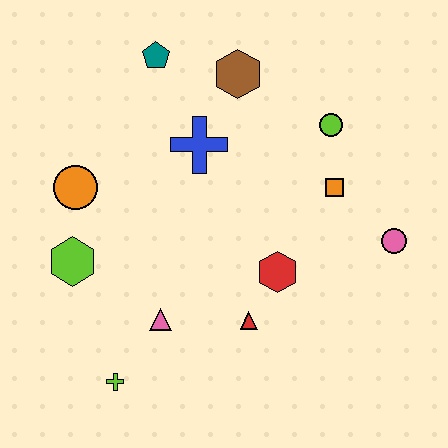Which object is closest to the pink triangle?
The lime cross is closest to the pink triangle.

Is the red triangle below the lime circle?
Yes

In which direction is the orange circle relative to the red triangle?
The orange circle is to the left of the red triangle.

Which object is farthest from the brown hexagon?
The lime cross is farthest from the brown hexagon.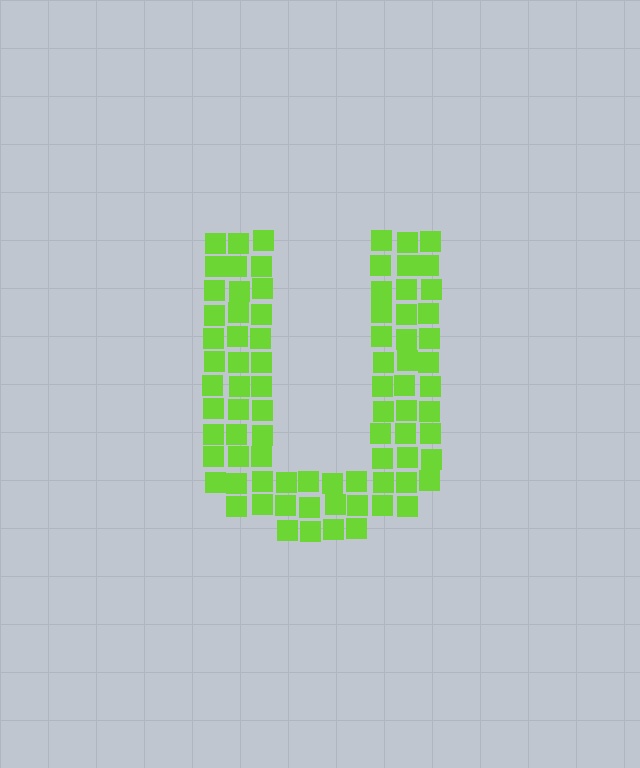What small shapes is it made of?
It is made of small squares.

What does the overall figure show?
The overall figure shows the letter U.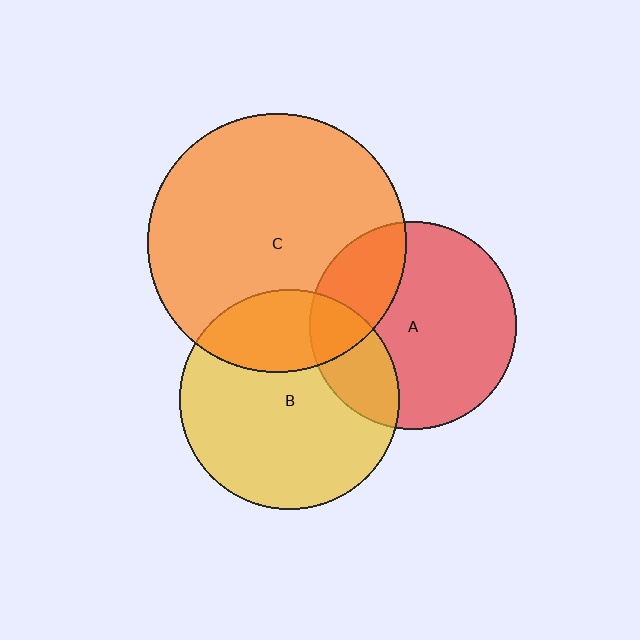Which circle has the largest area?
Circle C (orange).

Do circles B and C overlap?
Yes.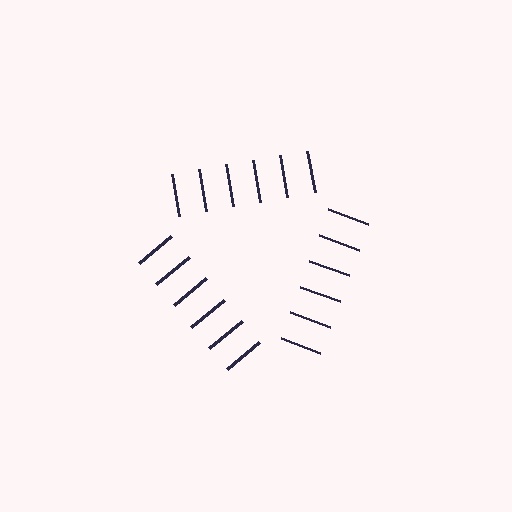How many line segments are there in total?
18 — 6 along each of the 3 edges.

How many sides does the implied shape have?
3 sides — the line-ends trace a triangle.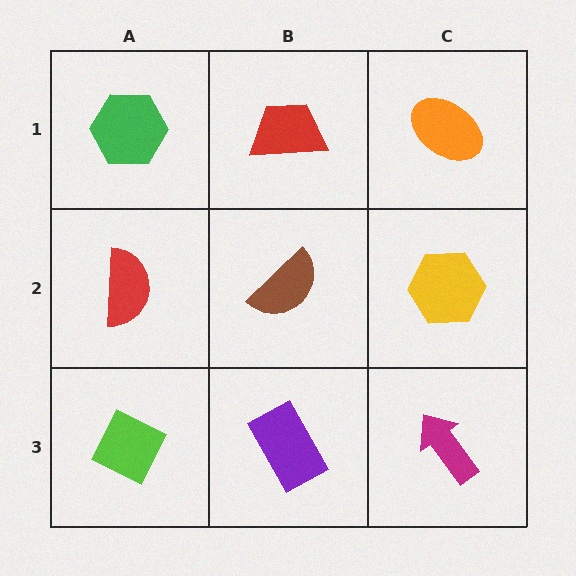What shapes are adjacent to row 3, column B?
A brown semicircle (row 2, column B), a lime diamond (row 3, column A), a magenta arrow (row 3, column C).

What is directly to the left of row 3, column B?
A lime diamond.